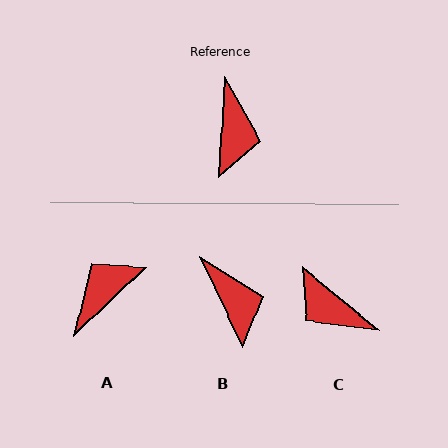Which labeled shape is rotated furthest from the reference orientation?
A, about 137 degrees away.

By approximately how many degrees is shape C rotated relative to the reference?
Approximately 126 degrees clockwise.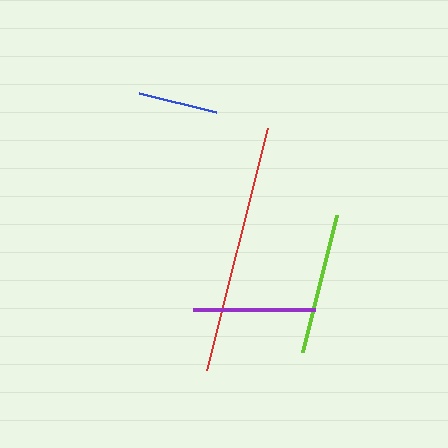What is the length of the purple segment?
The purple segment is approximately 122 pixels long.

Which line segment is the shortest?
The blue line is the shortest at approximately 80 pixels.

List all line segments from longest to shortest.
From longest to shortest: red, lime, purple, blue.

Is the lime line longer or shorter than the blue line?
The lime line is longer than the blue line.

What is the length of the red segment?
The red segment is approximately 249 pixels long.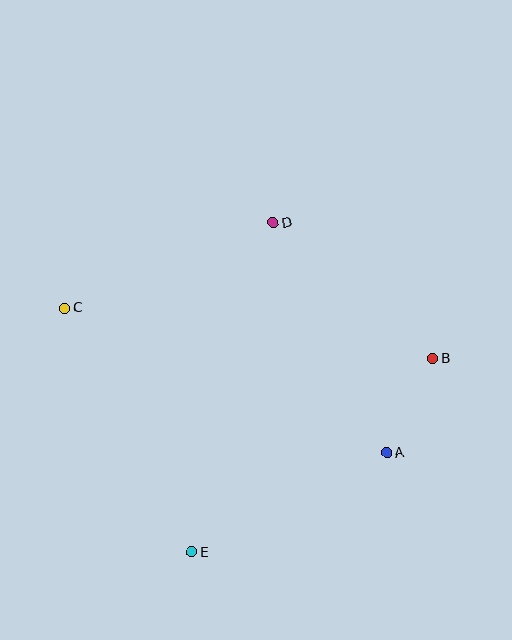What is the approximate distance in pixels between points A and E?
The distance between A and E is approximately 218 pixels.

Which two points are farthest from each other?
Points B and C are farthest from each other.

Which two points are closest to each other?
Points A and B are closest to each other.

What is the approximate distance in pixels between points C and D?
The distance between C and D is approximately 225 pixels.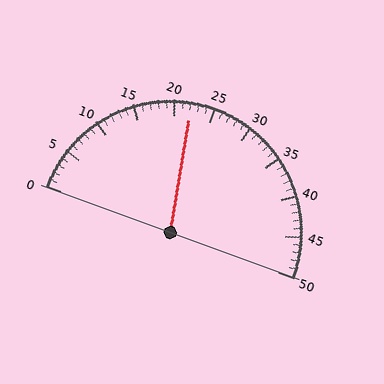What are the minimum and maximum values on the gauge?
The gauge ranges from 0 to 50.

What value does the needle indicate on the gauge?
The needle indicates approximately 22.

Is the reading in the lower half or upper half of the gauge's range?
The reading is in the lower half of the range (0 to 50).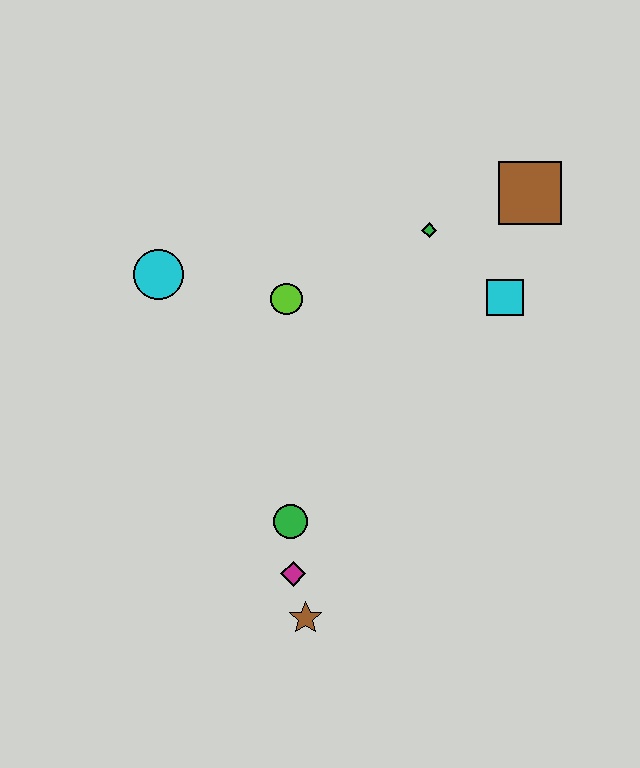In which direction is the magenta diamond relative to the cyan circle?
The magenta diamond is below the cyan circle.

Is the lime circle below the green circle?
No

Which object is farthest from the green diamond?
The brown star is farthest from the green diamond.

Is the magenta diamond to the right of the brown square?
No